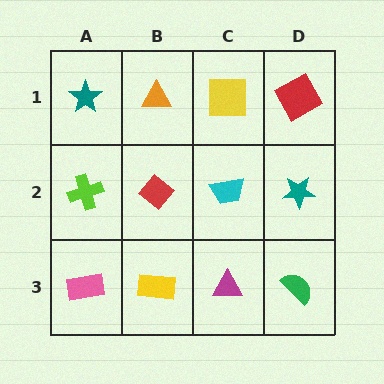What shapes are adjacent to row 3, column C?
A cyan trapezoid (row 2, column C), a yellow rectangle (row 3, column B), a green semicircle (row 3, column D).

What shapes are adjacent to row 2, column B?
An orange triangle (row 1, column B), a yellow rectangle (row 3, column B), a lime cross (row 2, column A), a cyan trapezoid (row 2, column C).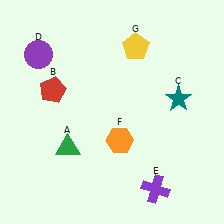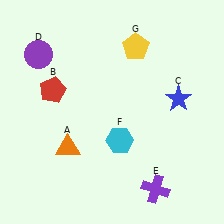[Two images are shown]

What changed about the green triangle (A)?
In Image 1, A is green. In Image 2, it changed to orange.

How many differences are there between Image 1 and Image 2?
There are 3 differences between the two images.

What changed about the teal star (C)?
In Image 1, C is teal. In Image 2, it changed to blue.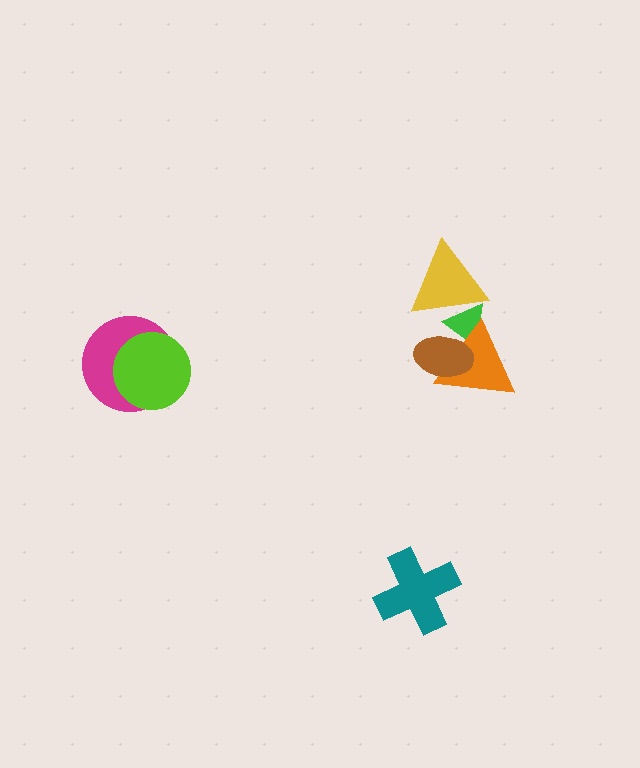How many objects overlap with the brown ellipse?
2 objects overlap with the brown ellipse.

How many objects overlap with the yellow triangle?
1 object overlaps with the yellow triangle.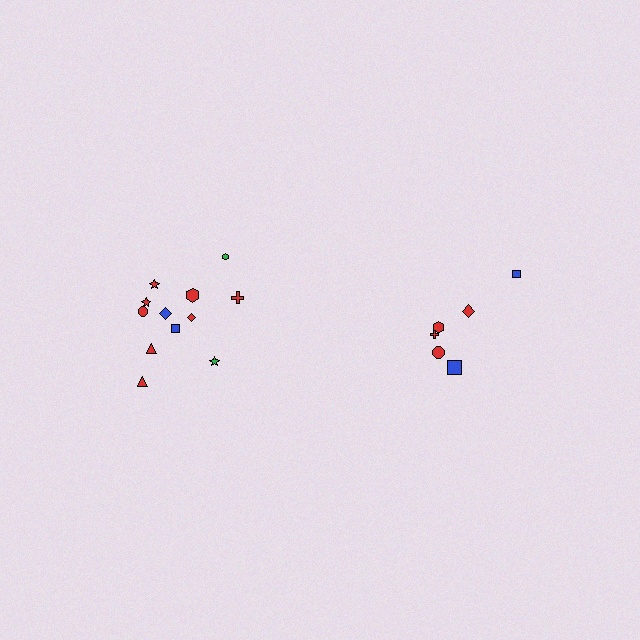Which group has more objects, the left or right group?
The left group.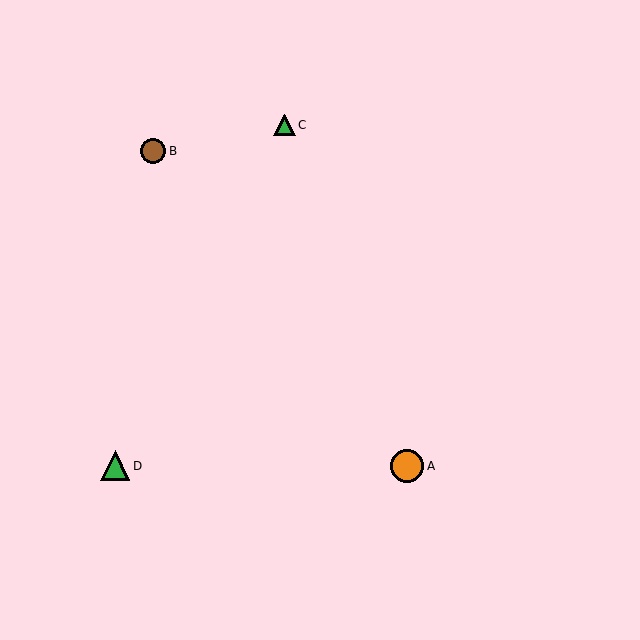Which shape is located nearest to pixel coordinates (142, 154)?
The brown circle (labeled B) at (153, 151) is nearest to that location.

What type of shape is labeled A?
Shape A is an orange circle.